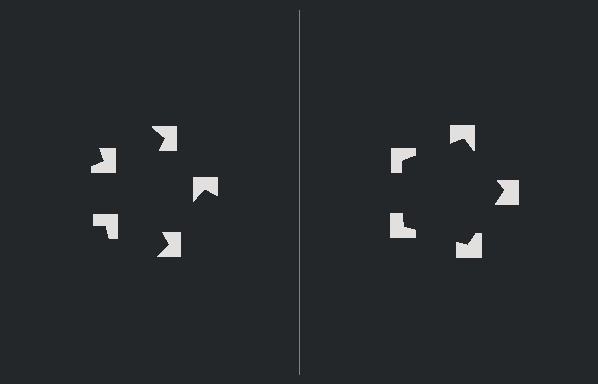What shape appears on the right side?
An illusory pentagon.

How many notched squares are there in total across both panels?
10 — 5 on each side.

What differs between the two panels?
The notched squares are positioned identically on both sides; only the wedge orientations differ. On the right they align to a pentagon; on the left they are misaligned.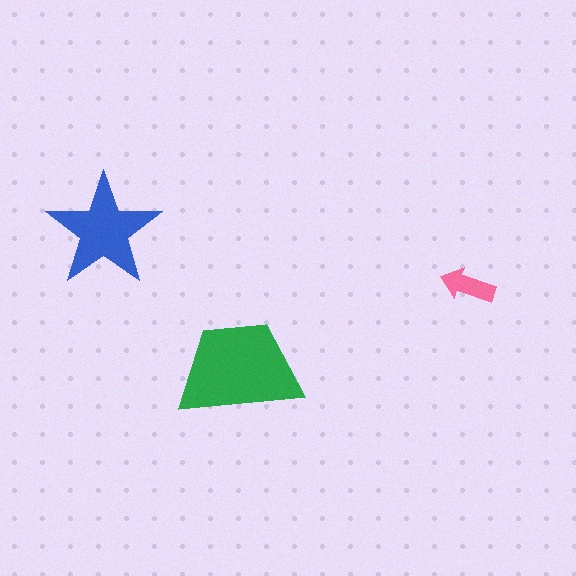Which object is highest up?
The blue star is topmost.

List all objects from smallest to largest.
The pink arrow, the blue star, the green trapezoid.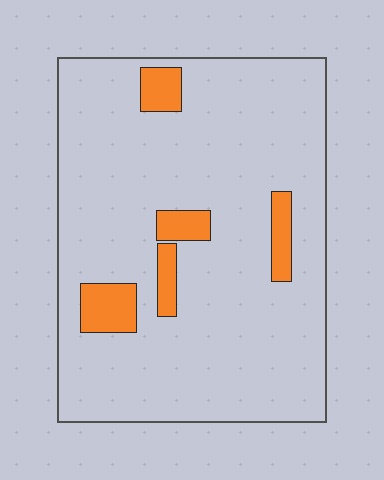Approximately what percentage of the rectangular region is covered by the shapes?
Approximately 10%.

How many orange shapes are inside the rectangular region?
5.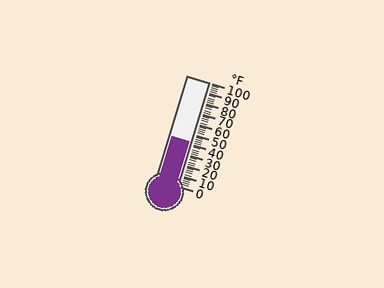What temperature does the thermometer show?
The thermometer shows approximately 42°F.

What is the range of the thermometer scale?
The thermometer scale ranges from 0°F to 100°F.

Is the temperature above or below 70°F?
The temperature is below 70°F.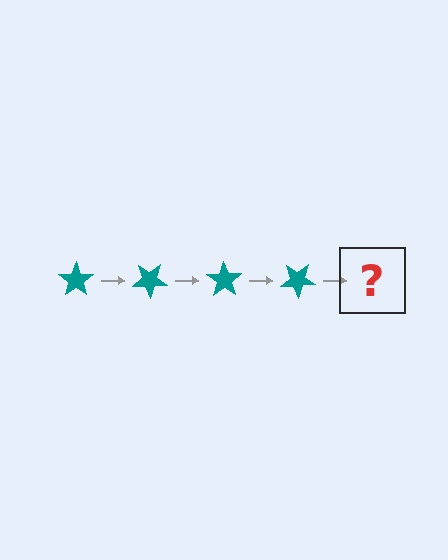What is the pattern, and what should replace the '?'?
The pattern is that the star rotates 35 degrees each step. The '?' should be a teal star rotated 140 degrees.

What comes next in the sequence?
The next element should be a teal star rotated 140 degrees.